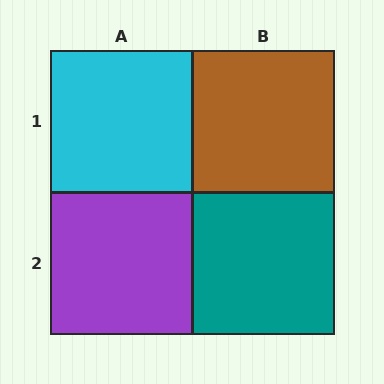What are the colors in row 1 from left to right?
Cyan, brown.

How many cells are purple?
1 cell is purple.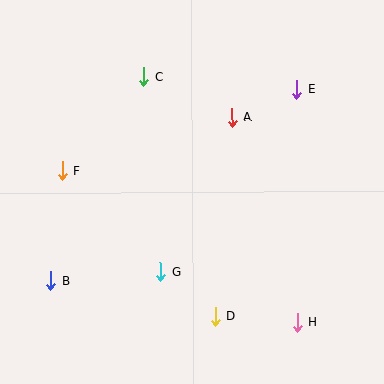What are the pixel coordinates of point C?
Point C is at (144, 77).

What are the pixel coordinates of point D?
Point D is at (215, 316).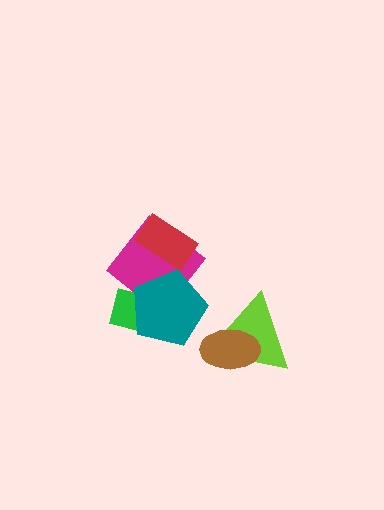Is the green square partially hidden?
Yes, it is partially covered by another shape.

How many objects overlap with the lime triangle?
1 object overlaps with the lime triangle.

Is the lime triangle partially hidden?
Yes, it is partially covered by another shape.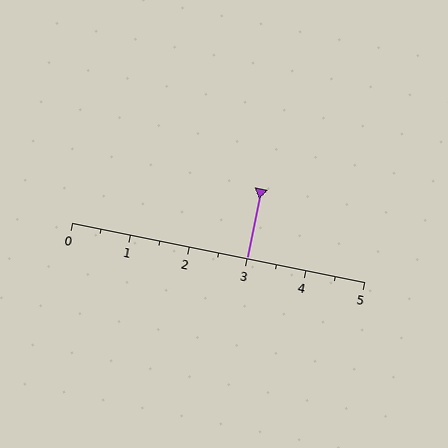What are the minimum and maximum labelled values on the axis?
The axis runs from 0 to 5.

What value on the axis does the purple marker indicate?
The marker indicates approximately 3.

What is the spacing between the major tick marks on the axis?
The major ticks are spaced 1 apart.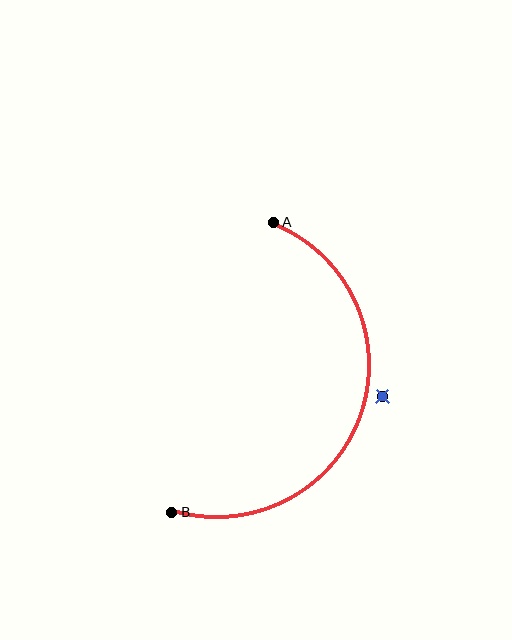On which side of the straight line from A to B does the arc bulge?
The arc bulges to the right of the straight line connecting A and B.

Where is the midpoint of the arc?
The arc midpoint is the point on the curve farthest from the straight line joining A and B. It sits to the right of that line.